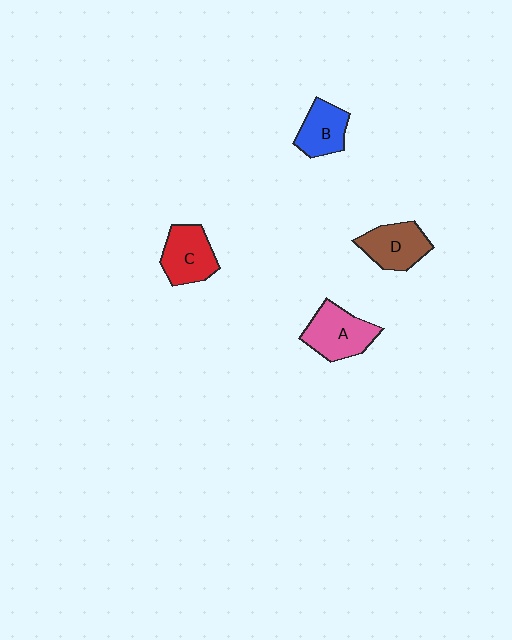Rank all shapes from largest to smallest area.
From largest to smallest: A (pink), C (red), D (brown), B (blue).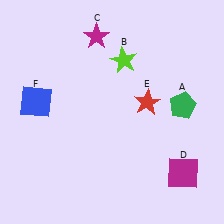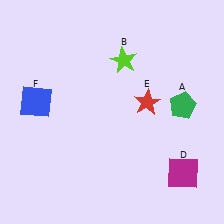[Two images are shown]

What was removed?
The magenta star (C) was removed in Image 2.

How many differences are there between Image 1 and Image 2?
There is 1 difference between the two images.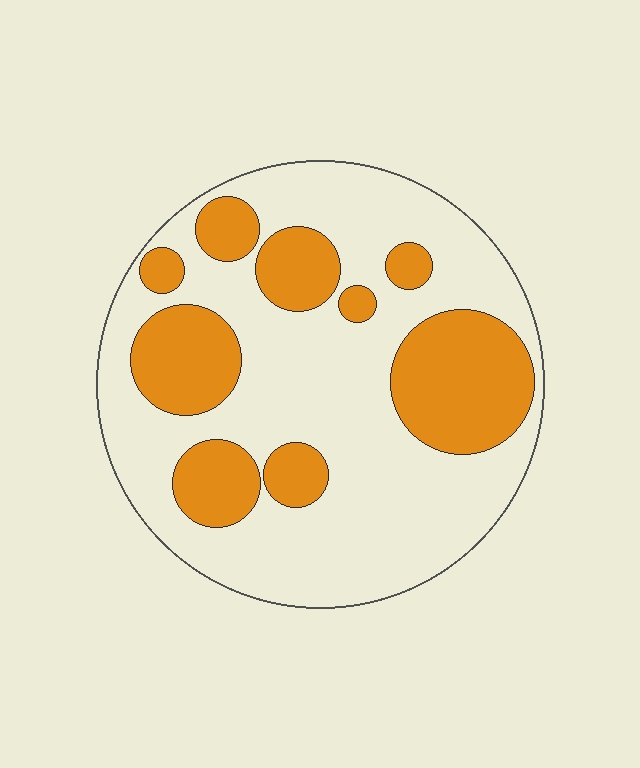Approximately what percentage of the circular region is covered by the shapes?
Approximately 30%.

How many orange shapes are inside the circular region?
9.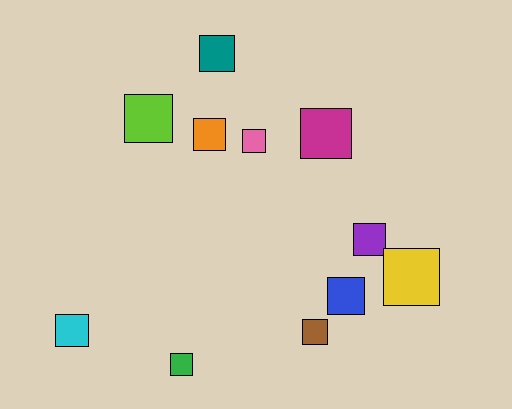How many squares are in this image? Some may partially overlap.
There are 11 squares.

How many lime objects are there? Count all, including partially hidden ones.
There is 1 lime object.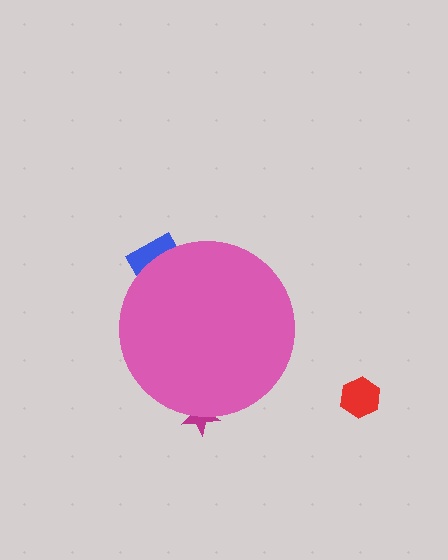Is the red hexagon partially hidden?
No, the red hexagon is fully visible.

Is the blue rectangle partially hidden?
Yes, the blue rectangle is partially hidden behind the pink circle.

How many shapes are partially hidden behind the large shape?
2 shapes are partially hidden.